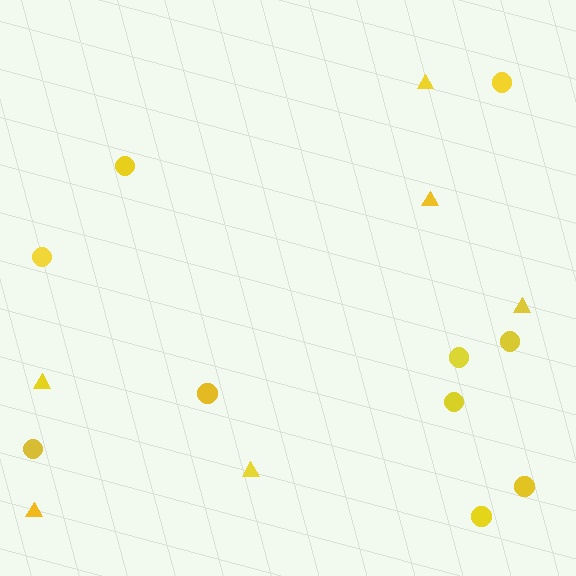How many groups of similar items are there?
There are 2 groups: one group of circles (10) and one group of triangles (6).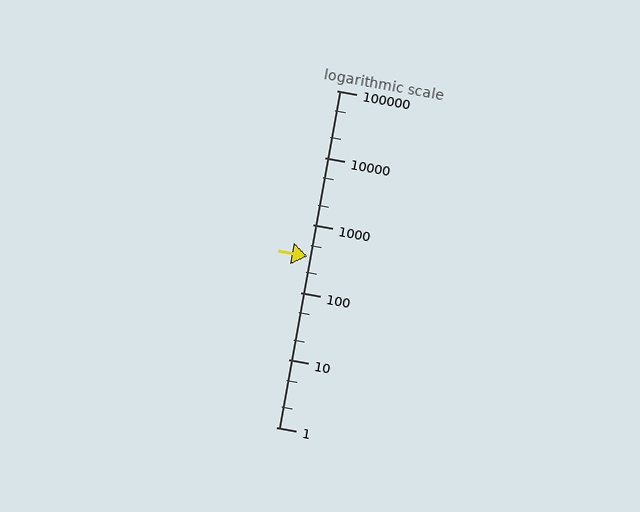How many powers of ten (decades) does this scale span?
The scale spans 5 decades, from 1 to 100000.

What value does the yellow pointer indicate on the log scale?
The pointer indicates approximately 340.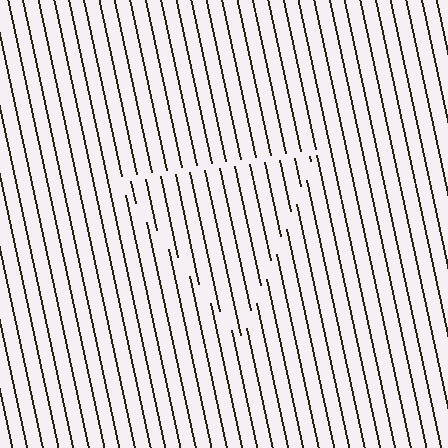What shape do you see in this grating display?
An illusory triangle. The interior of the shape contains the same grating, shifted by half a period — the contour is defined by the phase discontinuity where line-ends from the inner and outer gratings abut.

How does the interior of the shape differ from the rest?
The interior of the shape contains the same grating, shifted by half a period — the contour is defined by the phase discontinuity where line-ends from the inner and outer gratings abut.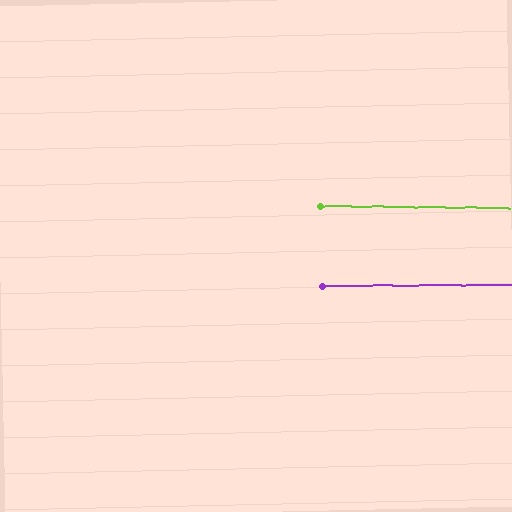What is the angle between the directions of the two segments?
Approximately 1 degree.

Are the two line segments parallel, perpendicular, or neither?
Parallel — their directions differ by only 1.0°.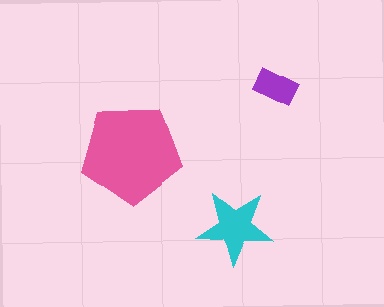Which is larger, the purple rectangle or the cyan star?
The cyan star.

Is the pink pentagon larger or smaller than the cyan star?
Larger.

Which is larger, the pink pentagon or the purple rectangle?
The pink pentagon.